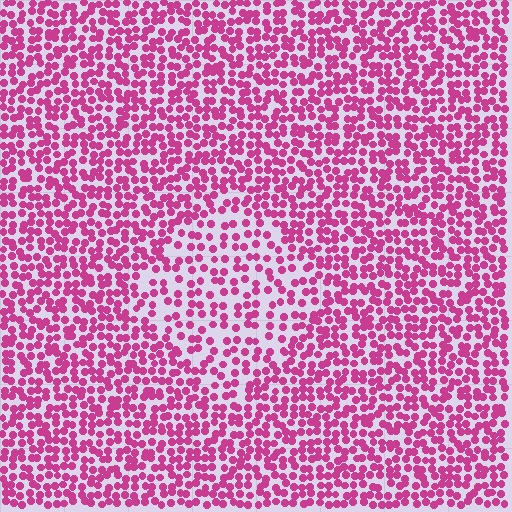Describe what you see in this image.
The image contains small magenta elements arranged at two different densities. A diamond-shaped region is visible where the elements are less densely packed than the surrounding area.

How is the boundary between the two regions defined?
The boundary is defined by a change in element density (approximately 1.7x ratio). All elements are the same color, size, and shape.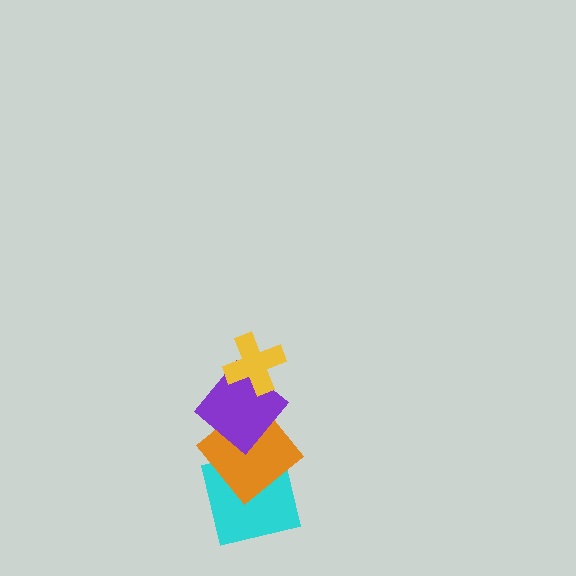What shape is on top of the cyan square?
The orange diamond is on top of the cyan square.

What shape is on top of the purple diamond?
The yellow cross is on top of the purple diamond.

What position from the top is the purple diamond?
The purple diamond is 2nd from the top.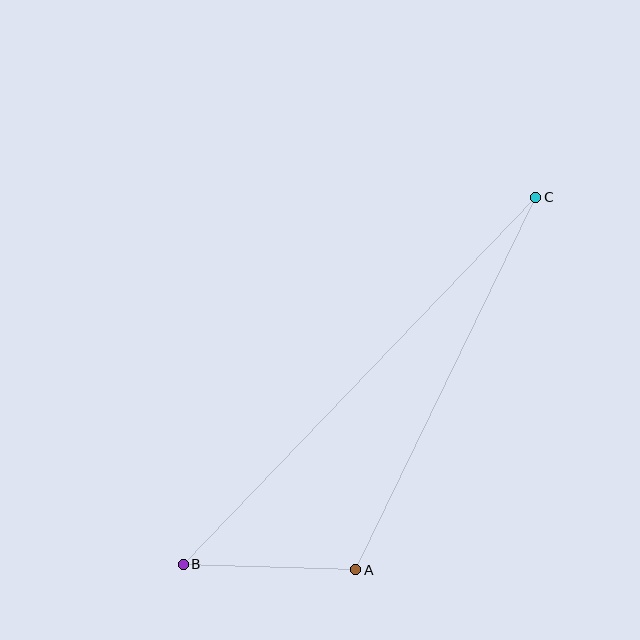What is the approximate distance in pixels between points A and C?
The distance between A and C is approximately 414 pixels.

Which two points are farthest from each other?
Points B and C are farthest from each other.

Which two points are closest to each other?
Points A and B are closest to each other.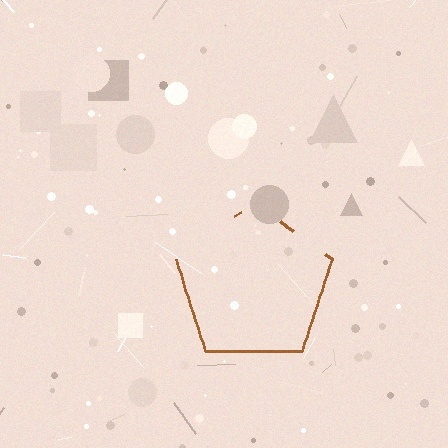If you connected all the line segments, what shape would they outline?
They would outline a pentagon.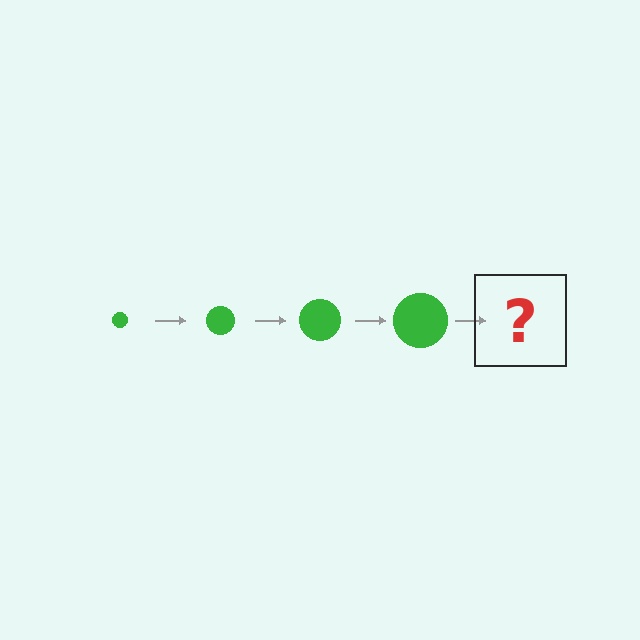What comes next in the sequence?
The next element should be a green circle, larger than the previous one.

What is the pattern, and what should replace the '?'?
The pattern is that the circle gets progressively larger each step. The '?' should be a green circle, larger than the previous one.